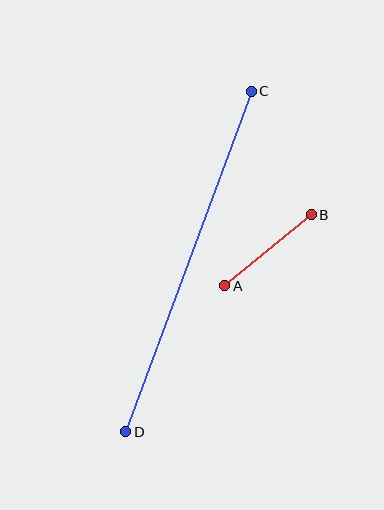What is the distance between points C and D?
The distance is approximately 363 pixels.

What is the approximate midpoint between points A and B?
The midpoint is at approximately (268, 250) pixels.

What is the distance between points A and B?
The distance is approximately 112 pixels.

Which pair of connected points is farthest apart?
Points C and D are farthest apart.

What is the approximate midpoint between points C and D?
The midpoint is at approximately (189, 261) pixels.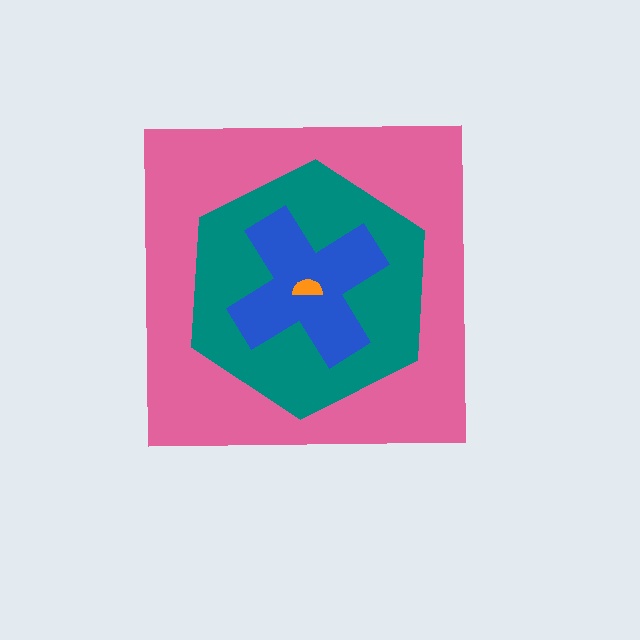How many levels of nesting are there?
4.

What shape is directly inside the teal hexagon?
The blue cross.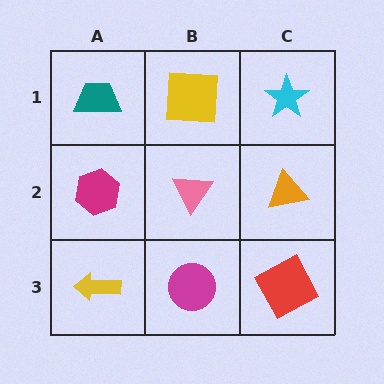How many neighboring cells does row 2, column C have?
3.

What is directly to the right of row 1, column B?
A cyan star.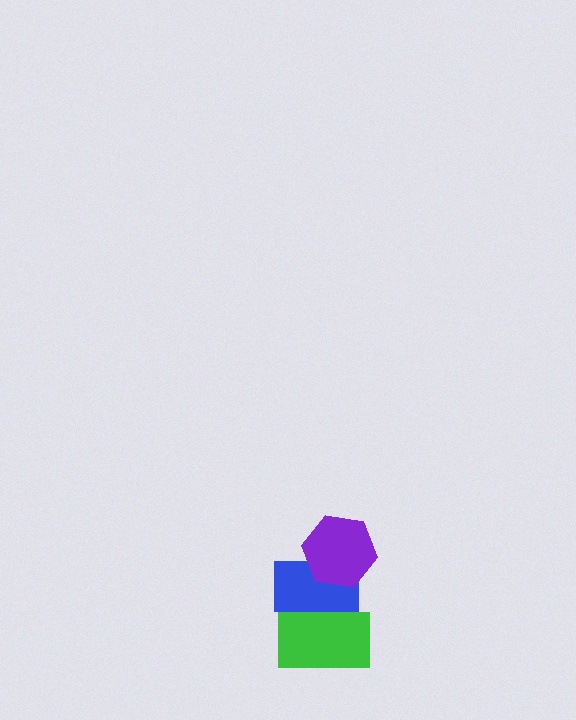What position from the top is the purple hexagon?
The purple hexagon is 1st from the top.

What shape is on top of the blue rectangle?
The purple hexagon is on top of the blue rectangle.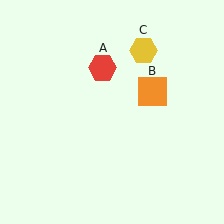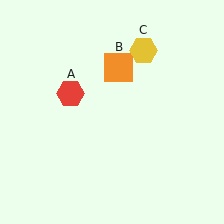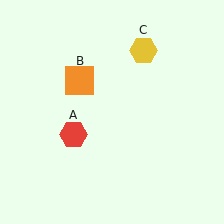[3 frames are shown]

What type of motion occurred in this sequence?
The red hexagon (object A), orange square (object B) rotated counterclockwise around the center of the scene.